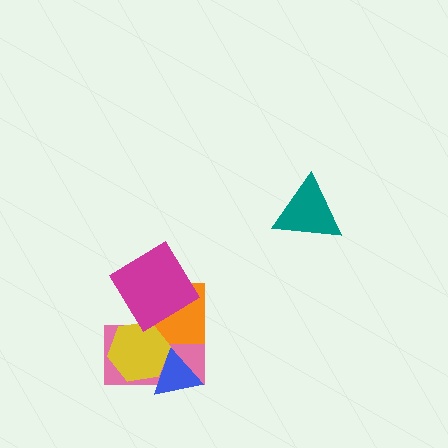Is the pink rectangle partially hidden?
Yes, it is partially covered by another shape.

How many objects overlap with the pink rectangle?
4 objects overlap with the pink rectangle.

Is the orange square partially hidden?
Yes, it is partially covered by another shape.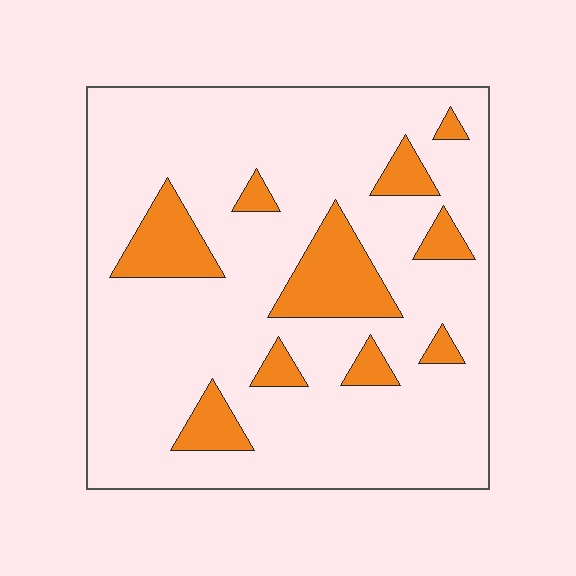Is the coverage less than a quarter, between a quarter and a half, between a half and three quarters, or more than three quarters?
Less than a quarter.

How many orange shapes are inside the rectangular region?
10.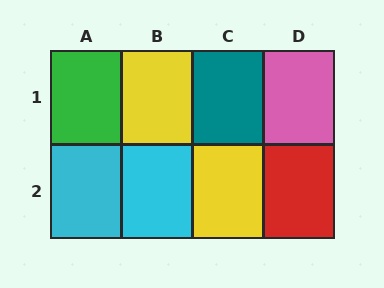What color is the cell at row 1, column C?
Teal.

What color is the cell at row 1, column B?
Yellow.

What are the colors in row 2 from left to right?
Cyan, cyan, yellow, red.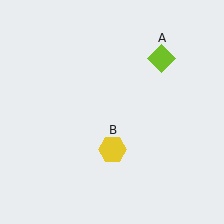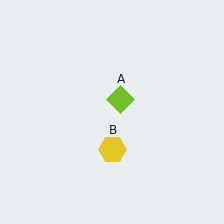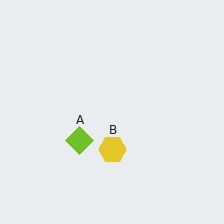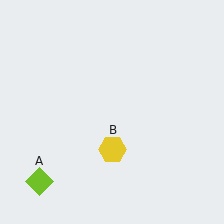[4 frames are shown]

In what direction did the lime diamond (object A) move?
The lime diamond (object A) moved down and to the left.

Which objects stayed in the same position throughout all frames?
Yellow hexagon (object B) remained stationary.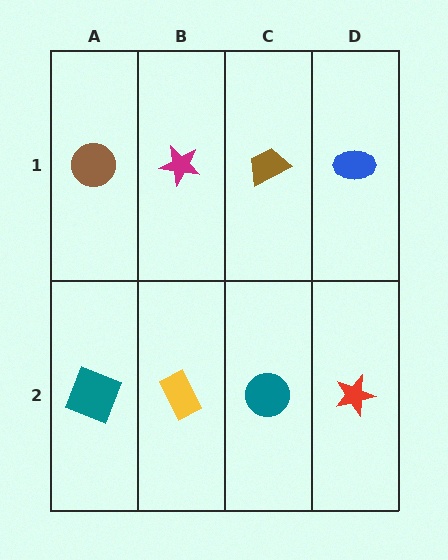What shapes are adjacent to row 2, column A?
A brown circle (row 1, column A), a yellow rectangle (row 2, column B).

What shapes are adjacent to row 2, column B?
A magenta star (row 1, column B), a teal square (row 2, column A), a teal circle (row 2, column C).